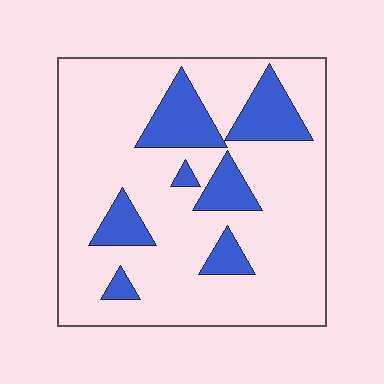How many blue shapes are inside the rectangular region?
7.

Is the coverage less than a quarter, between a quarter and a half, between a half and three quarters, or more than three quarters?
Less than a quarter.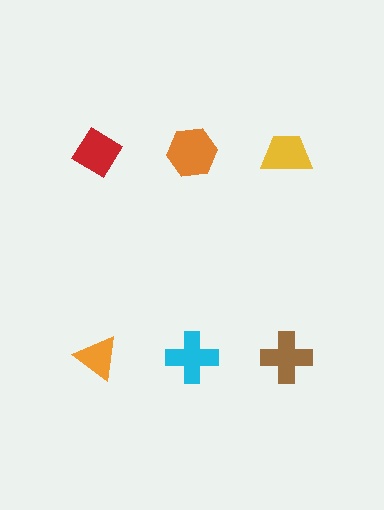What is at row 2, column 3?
A brown cross.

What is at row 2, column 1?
An orange triangle.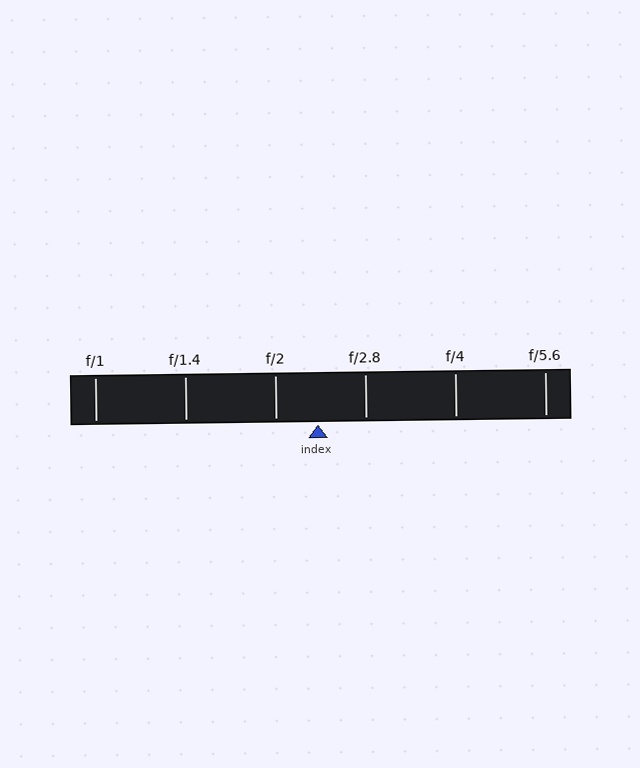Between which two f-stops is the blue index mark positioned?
The index mark is between f/2 and f/2.8.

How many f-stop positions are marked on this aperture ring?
There are 6 f-stop positions marked.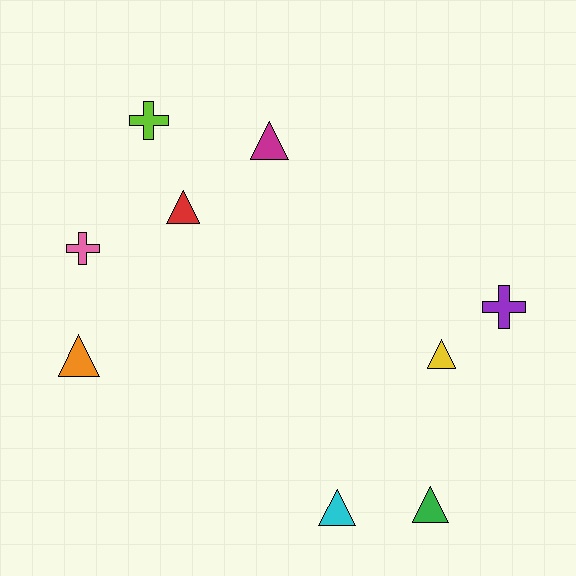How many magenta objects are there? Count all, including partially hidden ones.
There is 1 magenta object.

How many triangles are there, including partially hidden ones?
There are 6 triangles.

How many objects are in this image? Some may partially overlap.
There are 9 objects.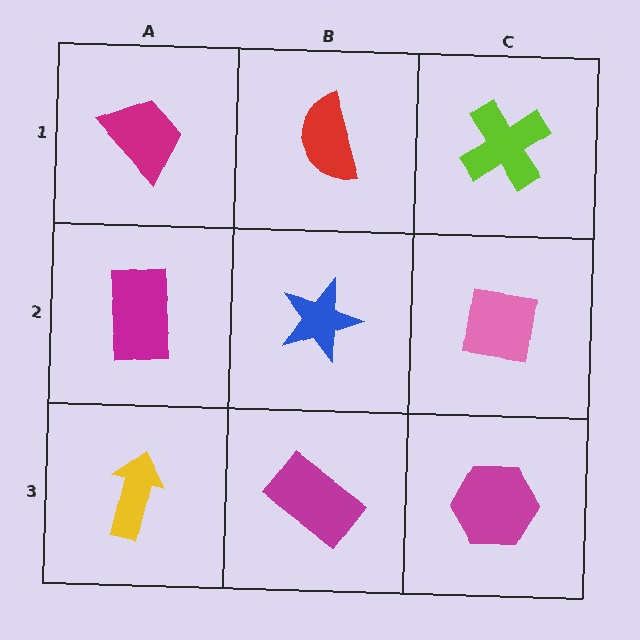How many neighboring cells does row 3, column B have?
3.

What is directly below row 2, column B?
A magenta rectangle.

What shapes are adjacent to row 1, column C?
A pink square (row 2, column C), a red semicircle (row 1, column B).